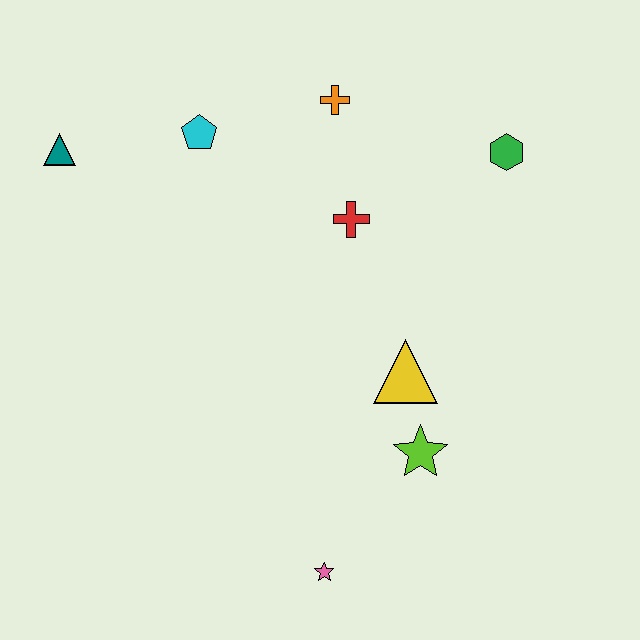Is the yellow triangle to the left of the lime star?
Yes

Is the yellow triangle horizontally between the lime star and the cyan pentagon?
Yes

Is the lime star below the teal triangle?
Yes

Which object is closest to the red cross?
The orange cross is closest to the red cross.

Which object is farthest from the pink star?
The teal triangle is farthest from the pink star.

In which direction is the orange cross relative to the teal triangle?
The orange cross is to the right of the teal triangle.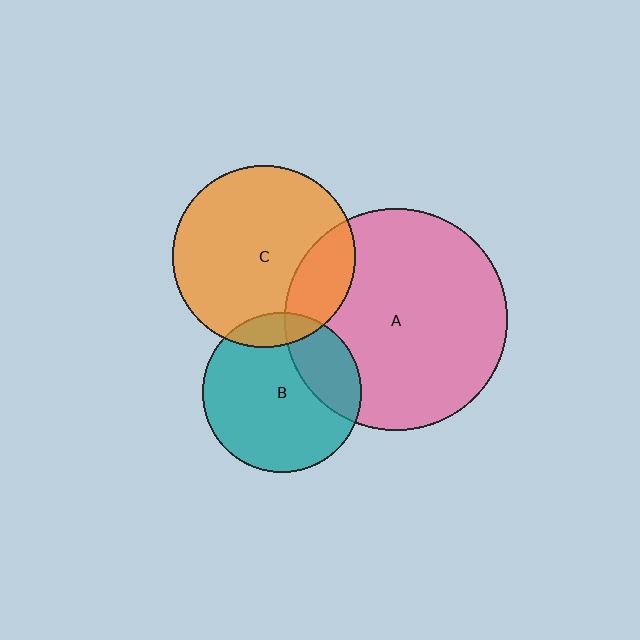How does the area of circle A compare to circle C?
Approximately 1.5 times.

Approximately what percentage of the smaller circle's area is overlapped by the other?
Approximately 25%.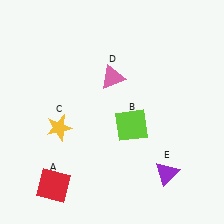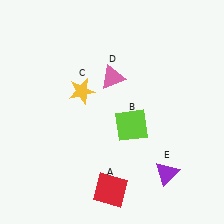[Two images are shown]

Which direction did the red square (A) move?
The red square (A) moved right.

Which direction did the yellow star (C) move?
The yellow star (C) moved up.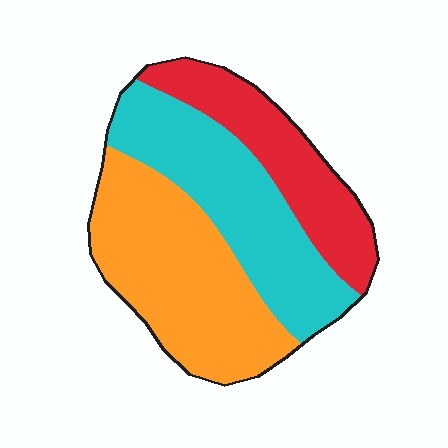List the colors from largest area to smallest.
From largest to smallest: orange, cyan, red.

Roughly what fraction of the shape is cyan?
Cyan takes up about one third (1/3) of the shape.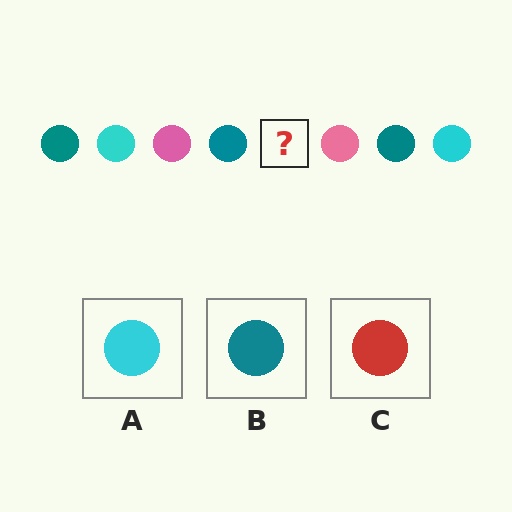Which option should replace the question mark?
Option A.